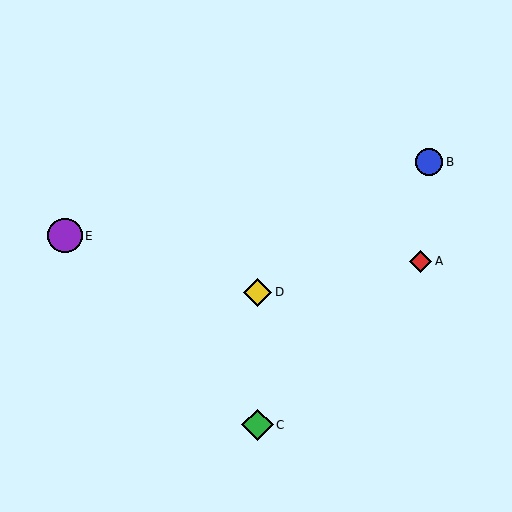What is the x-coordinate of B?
Object B is at x≈429.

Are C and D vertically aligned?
Yes, both are at x≈257.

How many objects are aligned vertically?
2 objects (C, D) are aligned vertically.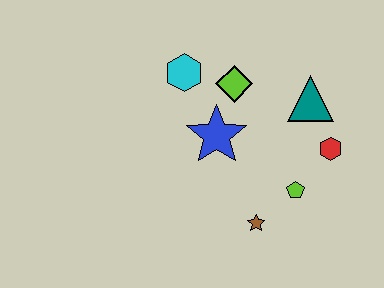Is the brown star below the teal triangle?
Yes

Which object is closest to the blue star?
The lime diamond is closest to the blue star.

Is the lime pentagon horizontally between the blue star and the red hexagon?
Yes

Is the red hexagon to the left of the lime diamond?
No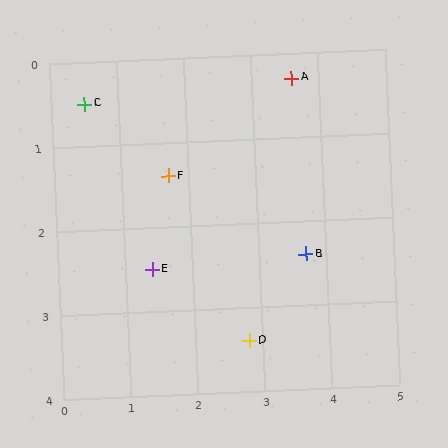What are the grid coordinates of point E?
Point E is at approximately (1.4, 2.5).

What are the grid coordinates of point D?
Point D is at approximately (2.8, 3.4).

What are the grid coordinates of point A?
Point A is at approximately (3.6, 0.3).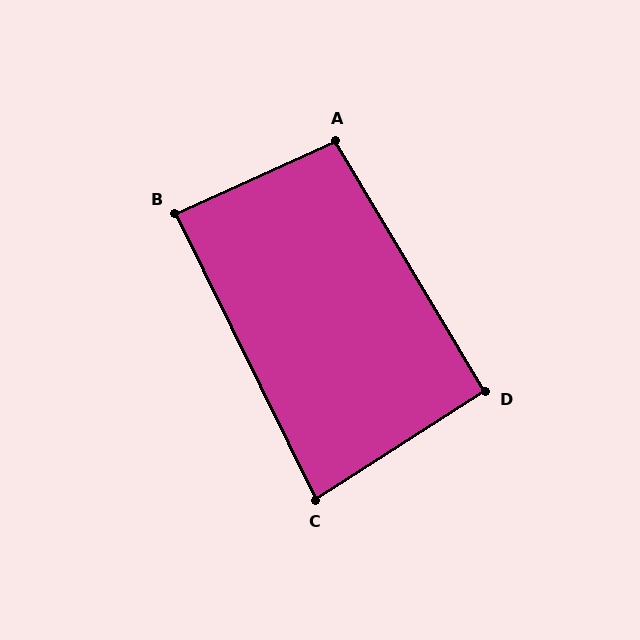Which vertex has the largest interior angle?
A, at approximately 97 degrees.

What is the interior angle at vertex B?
Approximately 88 degrees (approximately right).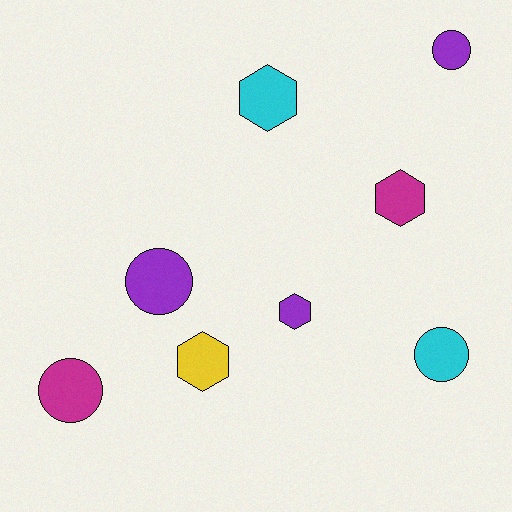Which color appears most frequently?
Purple, with 3 objects.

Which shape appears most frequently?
Circle, with 4 objects.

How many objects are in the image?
There are 8 objects.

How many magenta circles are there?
There is 1 magenta circle.